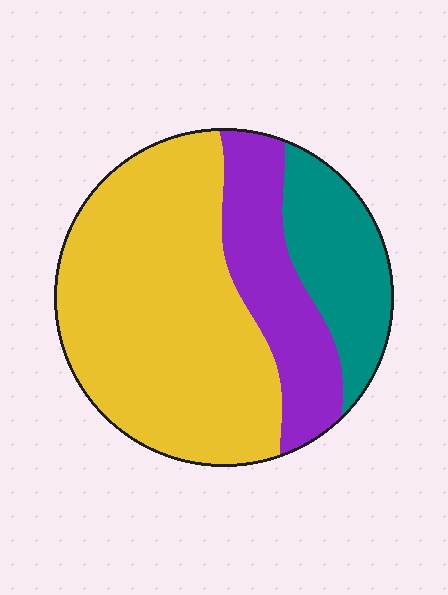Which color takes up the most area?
Yellow, at roughly 60%.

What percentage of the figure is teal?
Teal covers about 20% of the figure.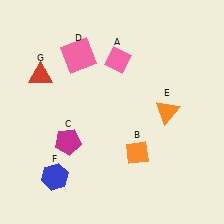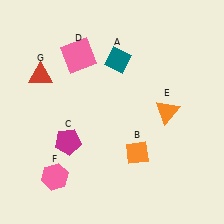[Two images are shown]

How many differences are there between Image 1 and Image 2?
There are 2 differences between the two images.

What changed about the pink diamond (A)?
In Image 1, A is pink. In Image 2, it changed to teal.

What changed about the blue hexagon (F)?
In Image 1, F is blue. In Image 2, it changed to pink.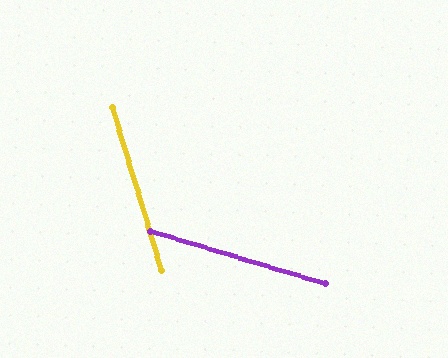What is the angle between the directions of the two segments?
Approximately 56 degrees.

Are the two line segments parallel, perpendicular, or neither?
Neither parallel nor perpendicular — they differ by about 56°.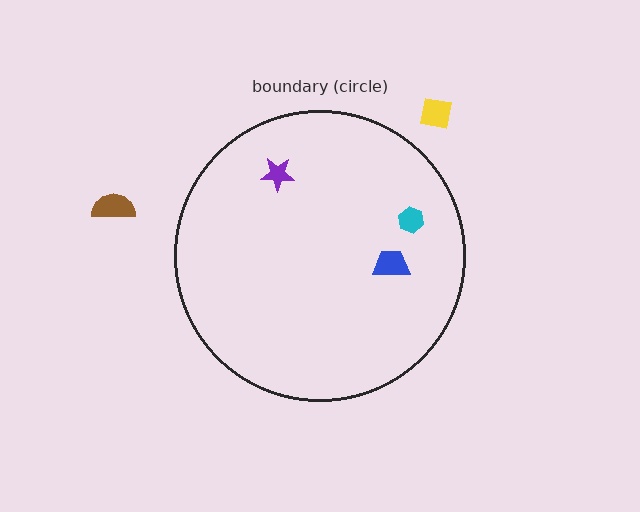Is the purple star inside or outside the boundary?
Inside.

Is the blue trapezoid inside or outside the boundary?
Inside.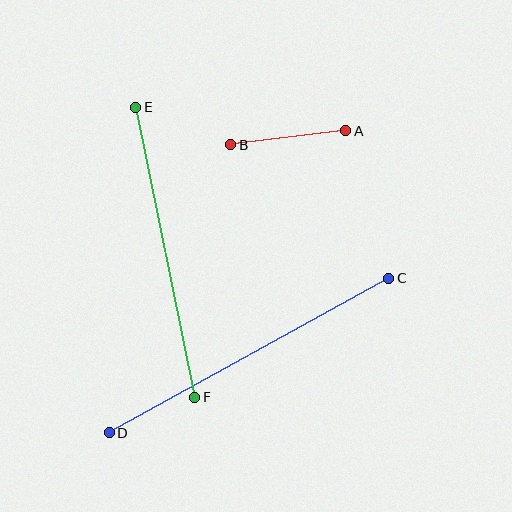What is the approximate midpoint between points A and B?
The midpoint is at approximately (288, 138) pixels.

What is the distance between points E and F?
The distance is approximately 296 pixels.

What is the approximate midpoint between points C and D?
The midpoint is at approximately (249, 356) pixels.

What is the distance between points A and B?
The distance is approximately 116 pixels.